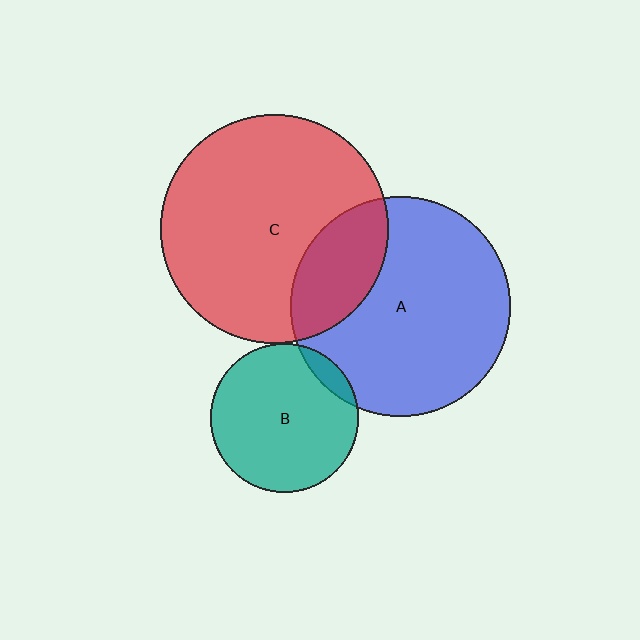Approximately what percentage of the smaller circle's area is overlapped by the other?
Approximately 25%.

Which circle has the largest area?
Circle C (red).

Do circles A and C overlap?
Yes.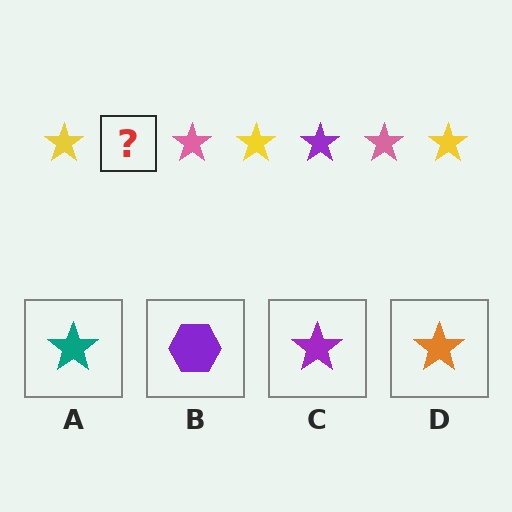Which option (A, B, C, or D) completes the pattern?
C.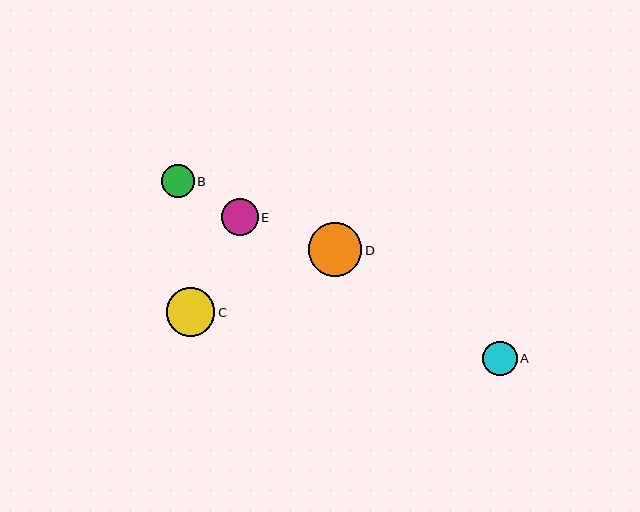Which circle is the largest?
Circle D is the largest with a size of approximately 54 pixels.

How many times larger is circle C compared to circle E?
Circle C is approximately 1.3 times the size of circle E.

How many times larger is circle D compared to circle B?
Circle D is approximately 1.6 times the size of circle B.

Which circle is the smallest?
Circle B is the smallest with a size of approximately 33 pixels.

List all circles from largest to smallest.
From largest to smallest: D, C, E, A, B.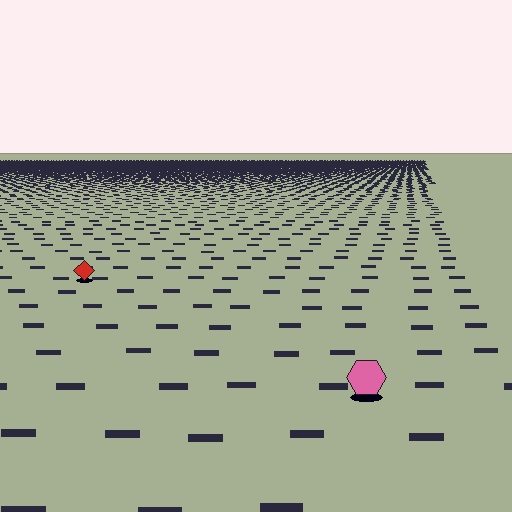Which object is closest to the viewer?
The pink hexagon is closest. The texture marks near it are larger and more spread out.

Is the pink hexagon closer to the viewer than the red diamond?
Yes. The pink hexagon is closer — you can tell from the texture gradient: the ground texture is coarser near it.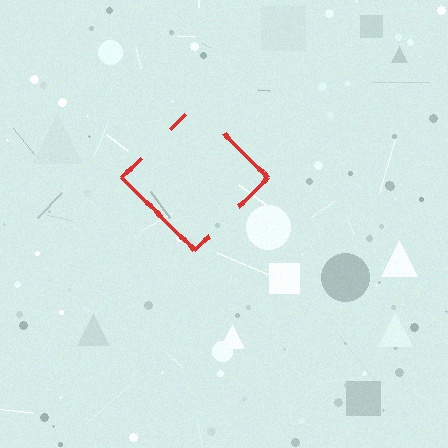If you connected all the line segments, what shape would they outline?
They would outline a diamond.